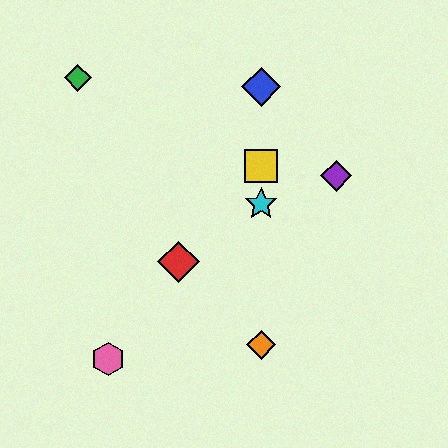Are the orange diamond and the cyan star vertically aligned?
Yes, both are at x≈261.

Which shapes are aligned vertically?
The blue diamond, the yellow square, the orange diamond, the cyan star are aligned vertically.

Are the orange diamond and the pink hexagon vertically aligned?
No, the orange diamond is at x≈261 and the pink hexagon is at x≈108.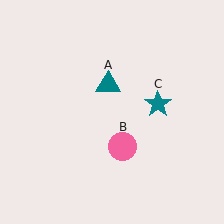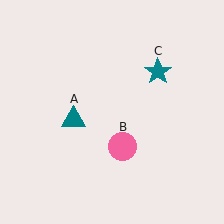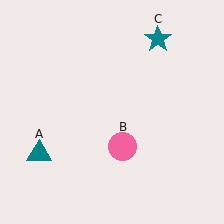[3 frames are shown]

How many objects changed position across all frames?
2 objects changed position: teal triangle (object A), teal star (object C).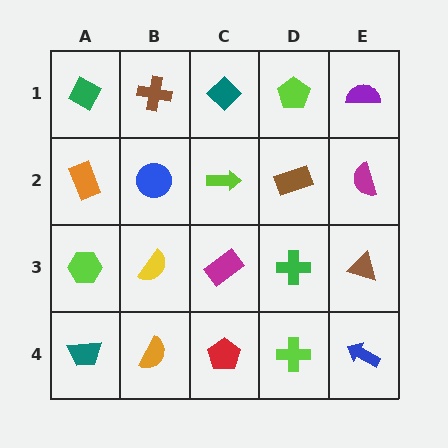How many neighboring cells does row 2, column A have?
3.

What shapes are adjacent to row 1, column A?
An orange rectangle (row 2, column A), a brown cross (row 1, column B).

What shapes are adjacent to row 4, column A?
A lime hexagon (row 3, column A), an orange semicircle (row 4, column B).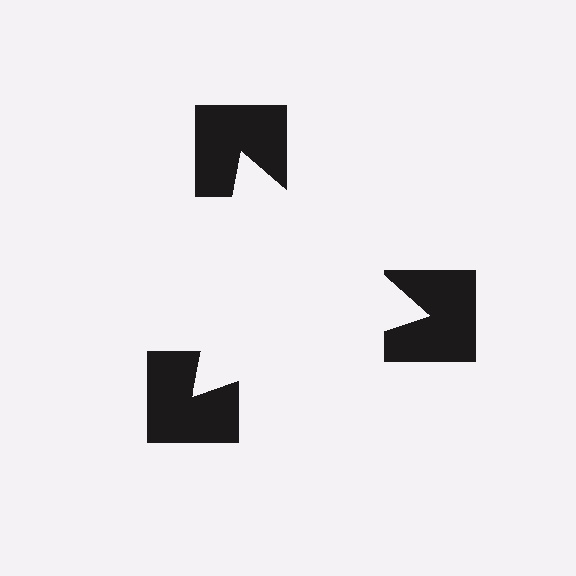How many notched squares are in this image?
There are 3 — one at each vertex of the illusory triangle.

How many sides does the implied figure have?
3 sides.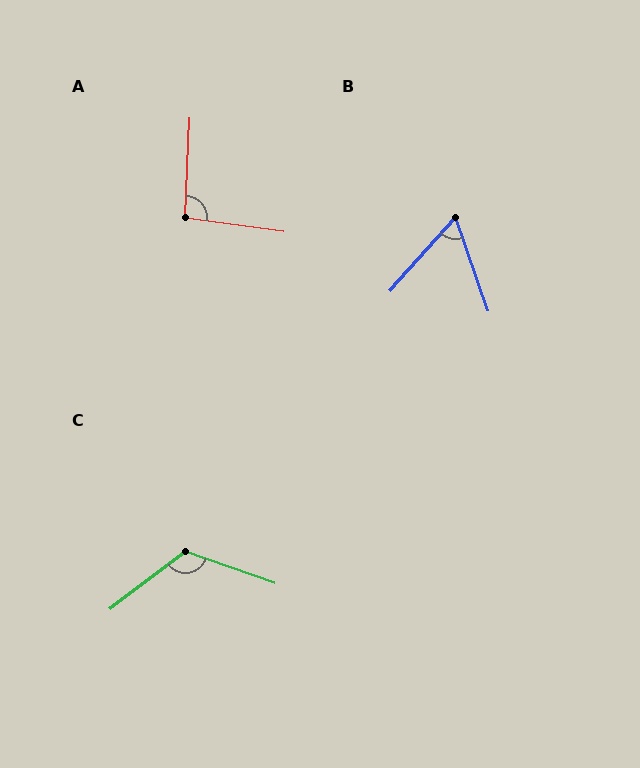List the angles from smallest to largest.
B (61°), A (96°), C (123°).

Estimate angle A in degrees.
Approximately 96 degrees.